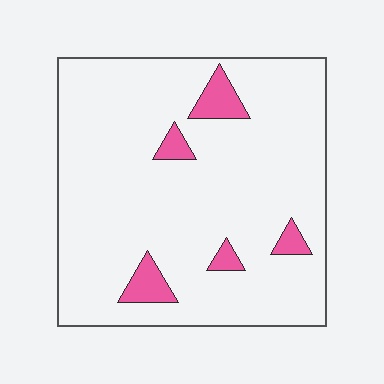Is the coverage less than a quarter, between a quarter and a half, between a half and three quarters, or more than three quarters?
Less than a quarter.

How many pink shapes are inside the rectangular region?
5.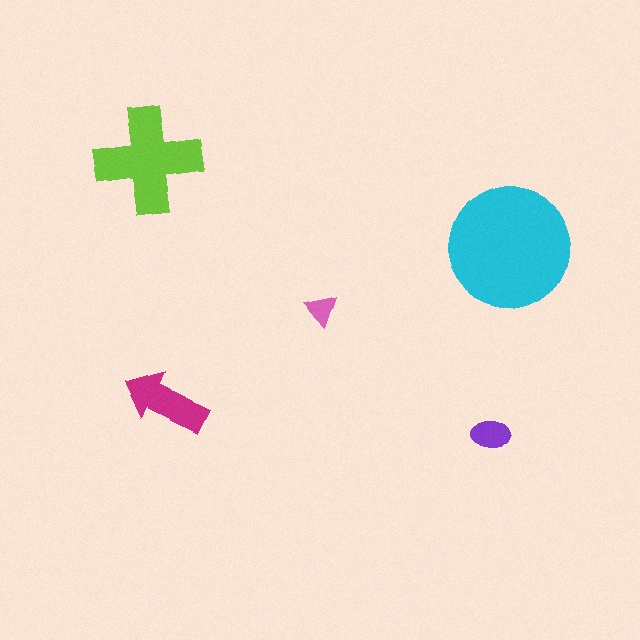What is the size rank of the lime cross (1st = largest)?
2nd.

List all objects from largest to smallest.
The cyan circle, the lime cross, the magenta arrow, the purple ellipse, the pink triangle.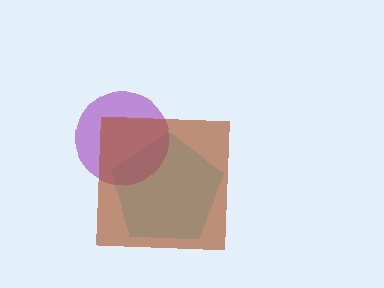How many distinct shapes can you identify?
There are 3 distinct shapes: a cyan pentagon, a purple circle, a brown square.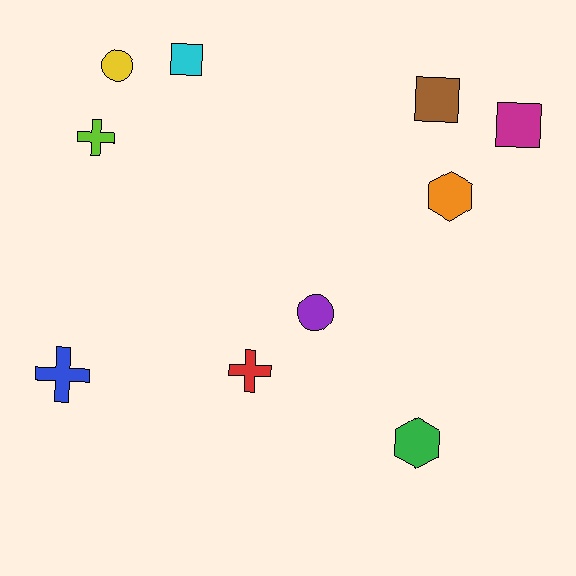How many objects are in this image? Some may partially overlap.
There are 10 objects.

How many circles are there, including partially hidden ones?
There are 2 circles.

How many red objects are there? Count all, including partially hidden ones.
There is 1 red object.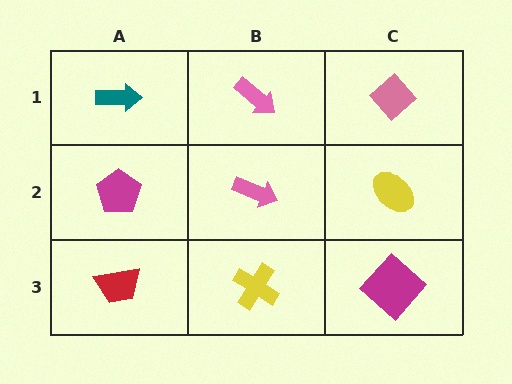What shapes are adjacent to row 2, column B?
A pink arrow (row 1, column B), a yellow cross (row 3, column B), a magenta pentagon (row 2, column A), a yellow ellipse (row 2, column C).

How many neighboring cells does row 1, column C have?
2.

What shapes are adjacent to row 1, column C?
A yellow ellipse (row 2, column C), a pink arrow (row 1, column B).